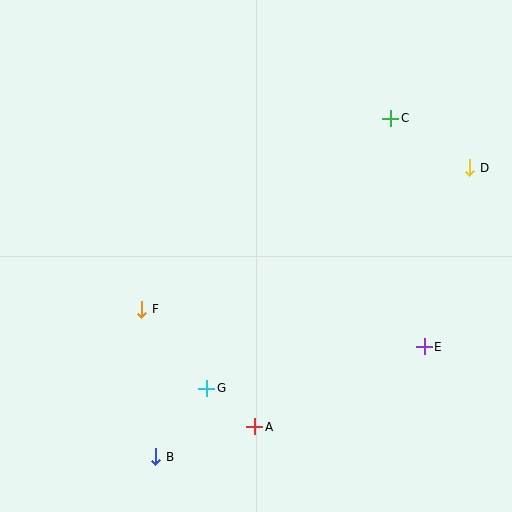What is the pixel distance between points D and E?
The distance between D and E is 185 pixels.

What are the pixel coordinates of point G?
Point G is at (207, 388).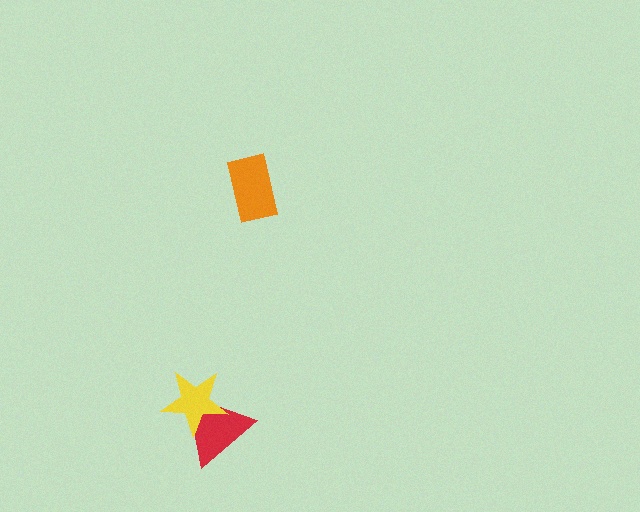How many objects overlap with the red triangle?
1 object overlaps with the red triangle.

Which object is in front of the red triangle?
The yellow star is in front of the red triangle.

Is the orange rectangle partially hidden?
No, no other shape covers it.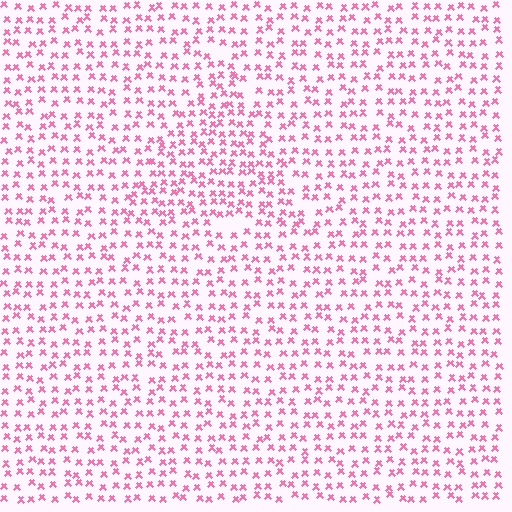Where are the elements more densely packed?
The elements are more densely packed inside the triangle boundary.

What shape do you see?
I see a triangle.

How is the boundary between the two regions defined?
The boundary is defined by a change in element density (approximately 1.5x ratio). All elements are the same color, size, and shape.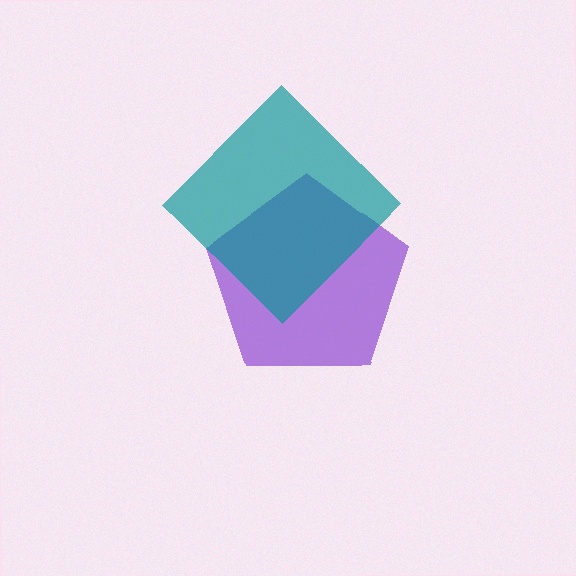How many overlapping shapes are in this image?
There are 2 overlapping shapes in the image.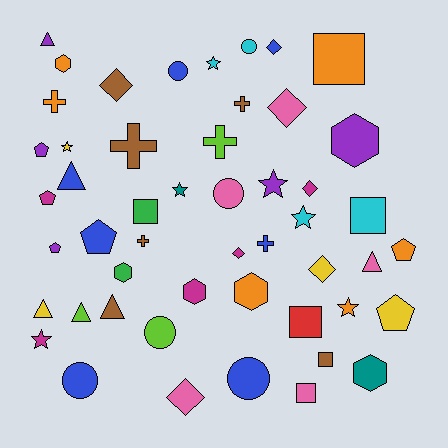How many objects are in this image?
There are 50 objects.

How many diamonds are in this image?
There are 7 diamonds.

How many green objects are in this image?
There are 2 green objects.